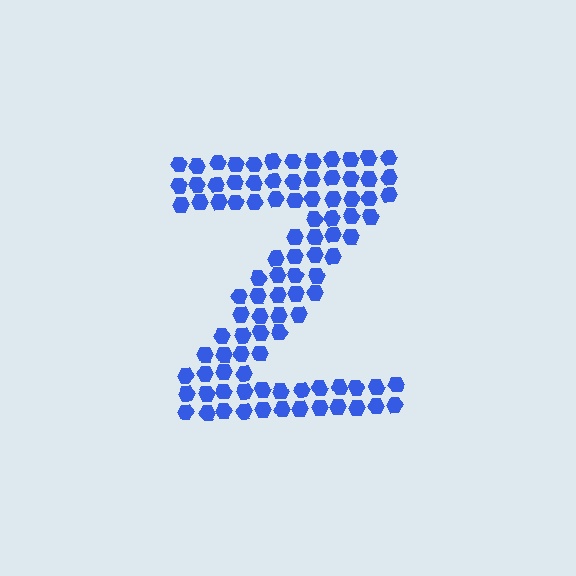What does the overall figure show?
The overall figure shows the letter Z.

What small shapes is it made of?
It is made of small hexagons.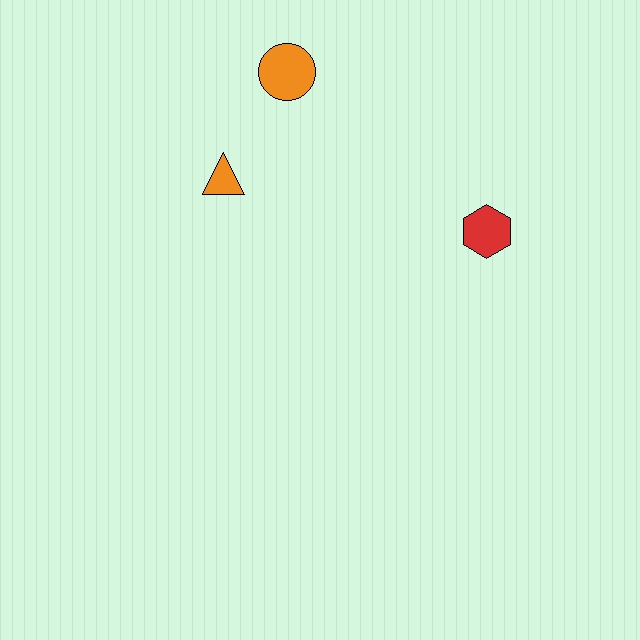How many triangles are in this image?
There is 1 triangle.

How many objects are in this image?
There are 3 objects.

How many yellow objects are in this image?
There are no yellow objects.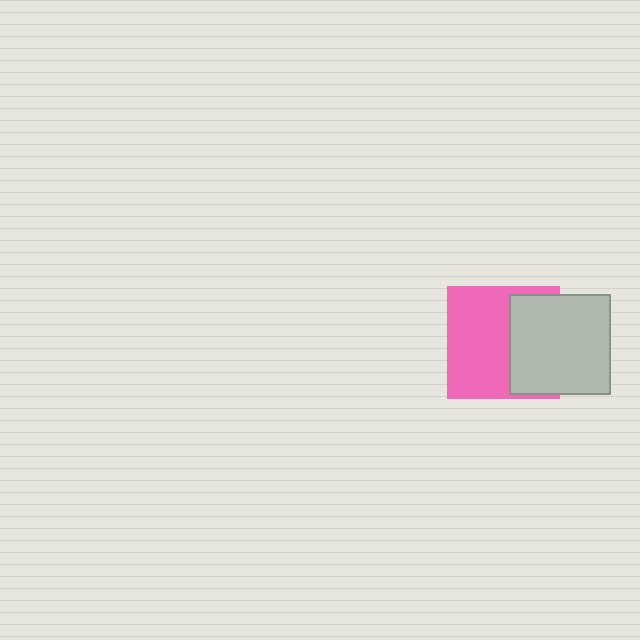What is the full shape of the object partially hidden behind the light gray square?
The partially hidden object is a pink square.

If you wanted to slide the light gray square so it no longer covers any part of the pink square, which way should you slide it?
Slide it right — that is the most direct way to separate the two shapes.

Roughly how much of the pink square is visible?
About half of it is visible (roughly 60%).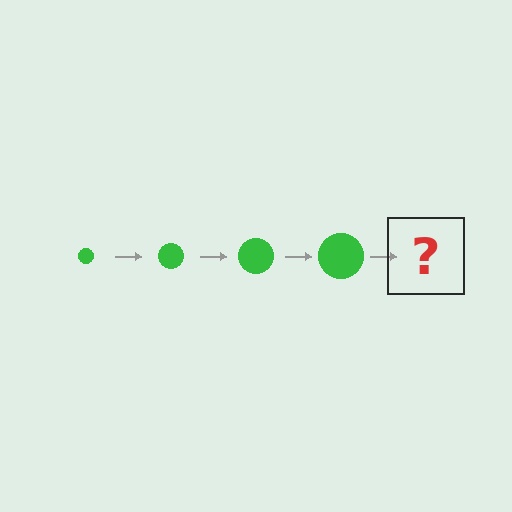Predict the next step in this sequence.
The next step is a green circle, larger than the previous one.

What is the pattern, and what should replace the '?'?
The pattern is that the circle gets progressively larger each step. The '?' should be a green circle, larger than the previous one.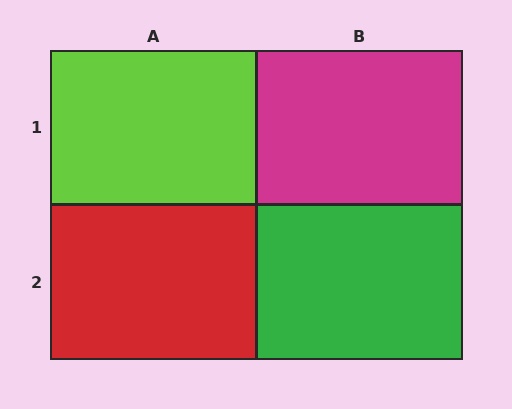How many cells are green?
1 cell is green.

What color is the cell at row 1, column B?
Magenta.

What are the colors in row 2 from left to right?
Red, green.